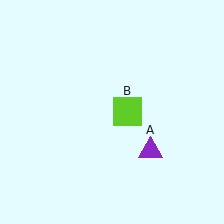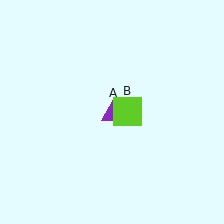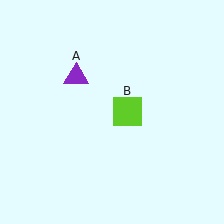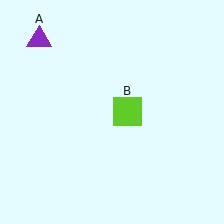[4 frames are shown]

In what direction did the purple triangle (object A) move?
The purple triangle (object A) moved up and to the left.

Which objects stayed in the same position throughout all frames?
Lime square (object B) remained stationary.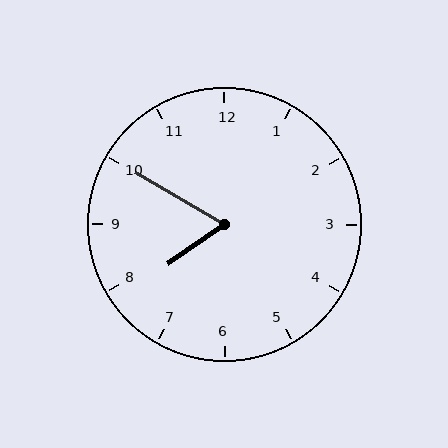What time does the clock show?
7:50.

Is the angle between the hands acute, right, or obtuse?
It is acute.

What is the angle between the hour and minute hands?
Approximately 65 degrees.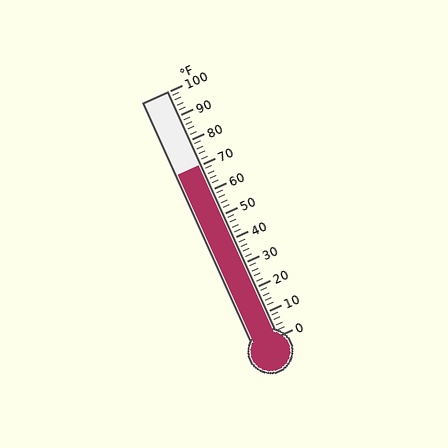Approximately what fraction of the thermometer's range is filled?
The thermometer is filled to approximately 70% of its range.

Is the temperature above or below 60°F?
The temperature is above 60°F.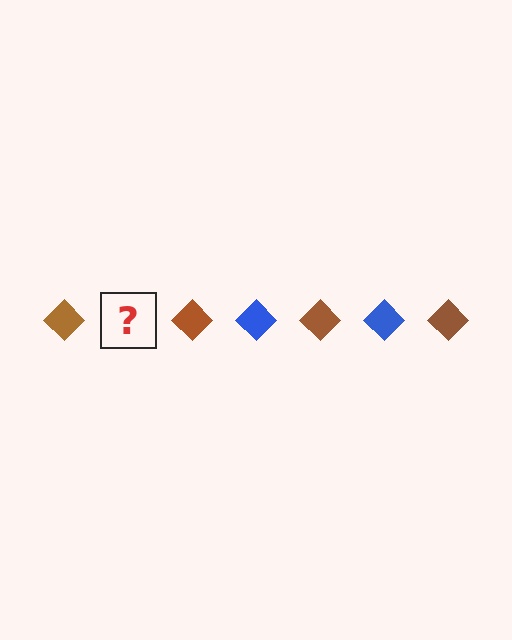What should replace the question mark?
The question mark should be replaced with a blue diamond.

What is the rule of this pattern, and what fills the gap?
The rule is that the pattern cycles through brown, blue diamonds. The gap should be filled with a blue diamond.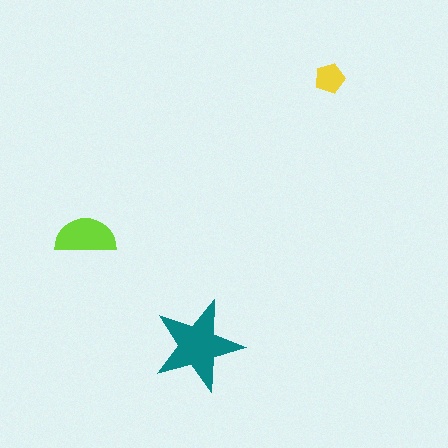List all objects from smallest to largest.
The yellow pentagon, the lime semicircle, the teal star.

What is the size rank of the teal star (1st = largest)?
1st.